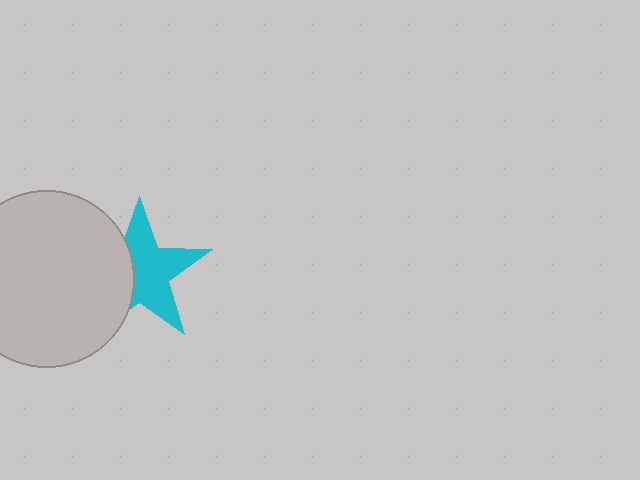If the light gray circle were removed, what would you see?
You would see the complete cyan star.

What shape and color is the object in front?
The object in front is a light gray circle.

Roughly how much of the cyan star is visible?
About half of it is visible (roughly 62%).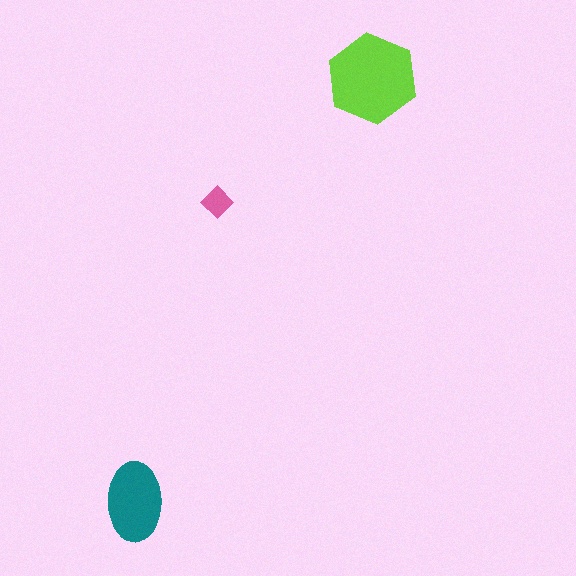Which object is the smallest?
The pink diamond.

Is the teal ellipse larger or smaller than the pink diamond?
Larger.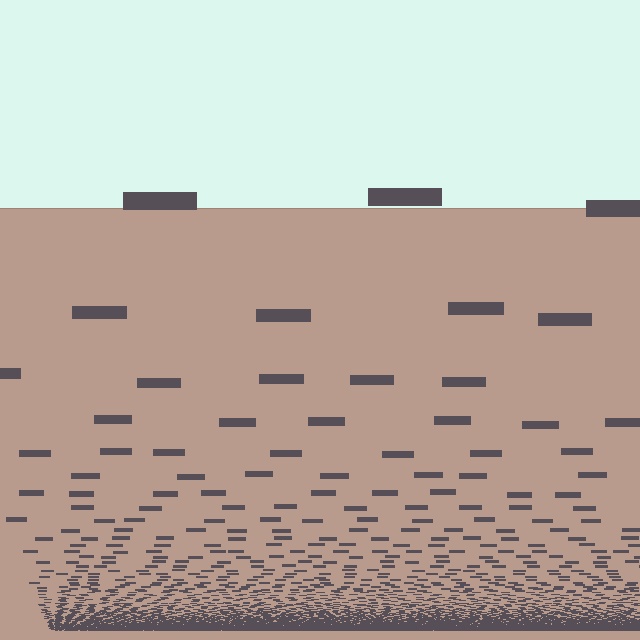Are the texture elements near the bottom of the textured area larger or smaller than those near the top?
Smaller. The gradient is inverted — elements near the bottom are smaller and denser.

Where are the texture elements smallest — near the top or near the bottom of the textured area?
Near the bottom.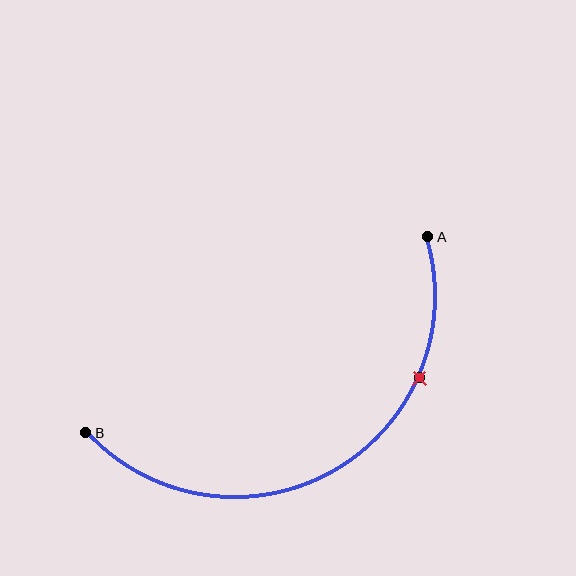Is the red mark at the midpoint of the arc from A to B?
No. The red mark lies on the arc but is closer to endpoint A. The arc midpoint would be at the point on the curve equidistant along the arc from both A and B.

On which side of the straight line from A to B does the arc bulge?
The arc bulges below the straight line connecting A and B.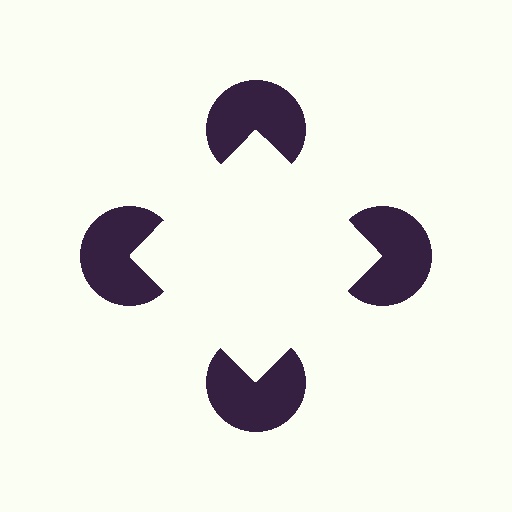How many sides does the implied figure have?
4 sides.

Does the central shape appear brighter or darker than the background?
It typically appears slightly brighter than the background, even though no actual brightness change is drawn.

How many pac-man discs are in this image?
There are 4 — one at each vertex of the illusory square.